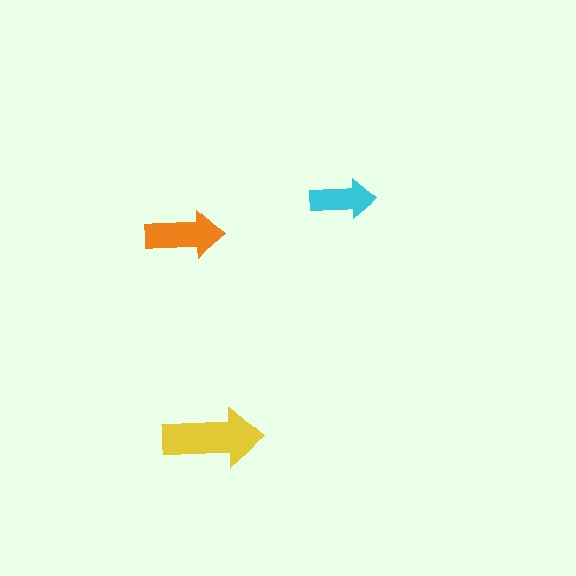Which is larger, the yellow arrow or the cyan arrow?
The yellow one.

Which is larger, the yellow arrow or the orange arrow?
The yellow one.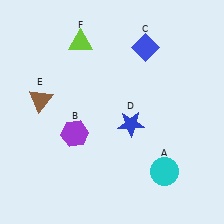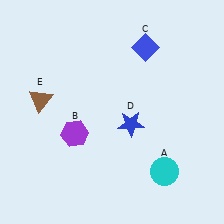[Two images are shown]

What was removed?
The lime triangle (F) was removed in Image 2.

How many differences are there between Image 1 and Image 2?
There is 1 difference between the two images.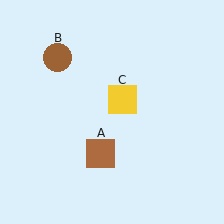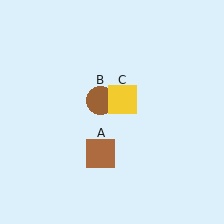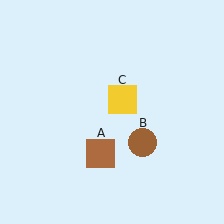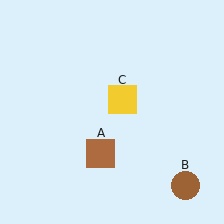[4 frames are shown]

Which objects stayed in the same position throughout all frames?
Brown square (object A) and yellow square (object C) remained stationary.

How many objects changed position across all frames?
1 object changed position: brown circle (object B).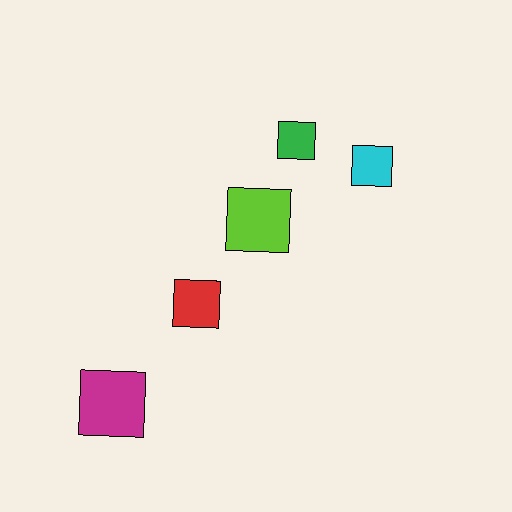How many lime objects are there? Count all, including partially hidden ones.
There is 1 lime object.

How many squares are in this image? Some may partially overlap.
There are 5 squares.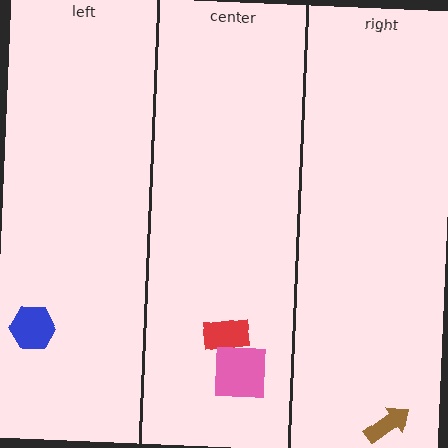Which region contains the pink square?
The center region.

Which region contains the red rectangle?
The center region.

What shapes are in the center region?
The red rectangle, the pink square.